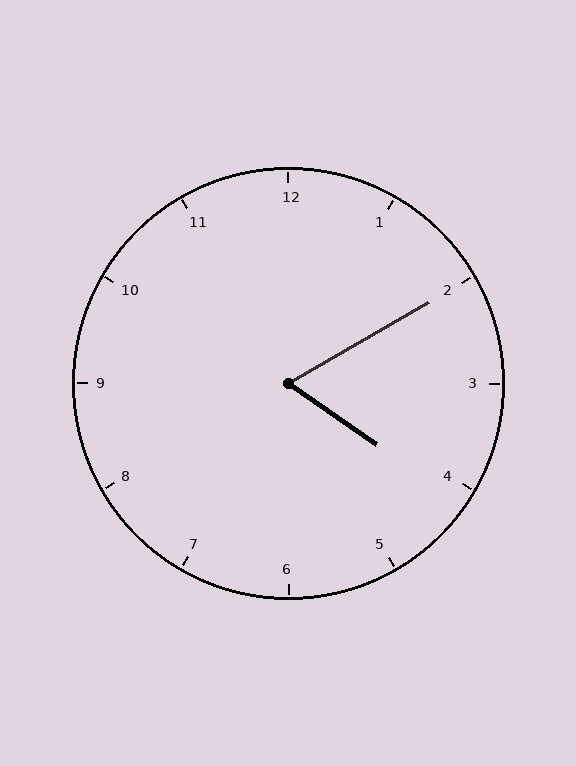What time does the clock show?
4:10.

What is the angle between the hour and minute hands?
Approximately 65 degrees.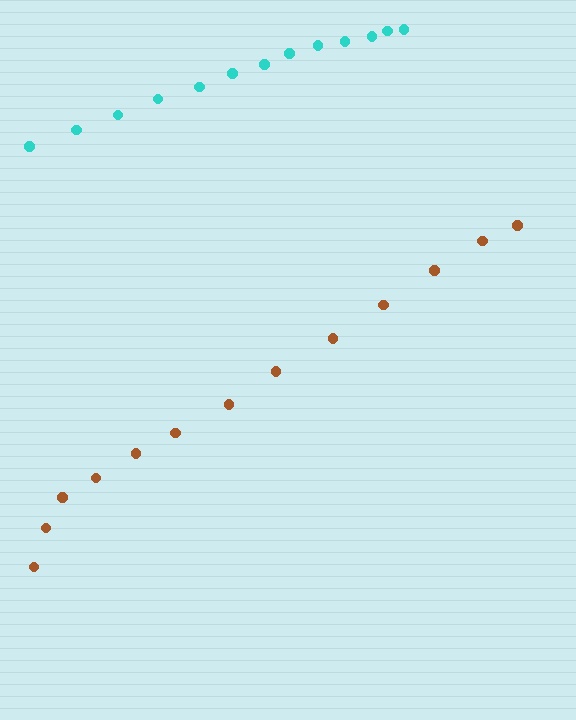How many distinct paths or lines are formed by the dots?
There are 2 distinct paths.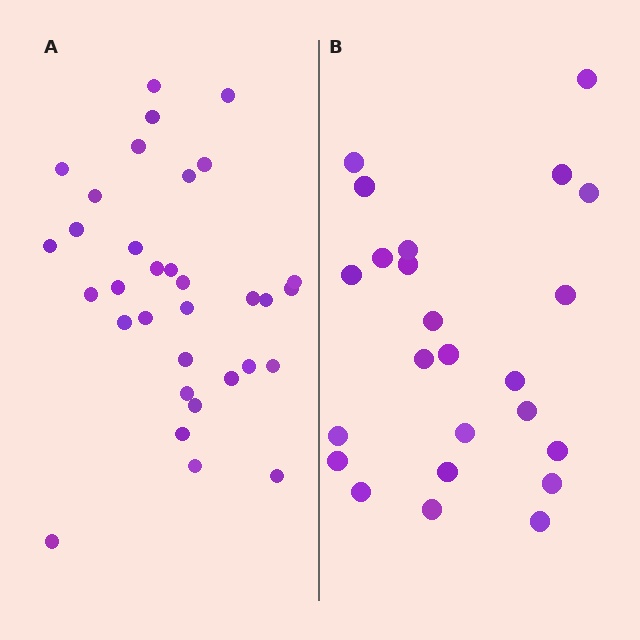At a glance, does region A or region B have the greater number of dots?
Region A (the left region) has more dots.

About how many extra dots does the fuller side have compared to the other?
Region A has roughly 8 or so more dots than region B.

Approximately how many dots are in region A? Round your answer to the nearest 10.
About 30 dots. (The exact count is 33, which rounds to 30.)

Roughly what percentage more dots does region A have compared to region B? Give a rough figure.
About 40% more.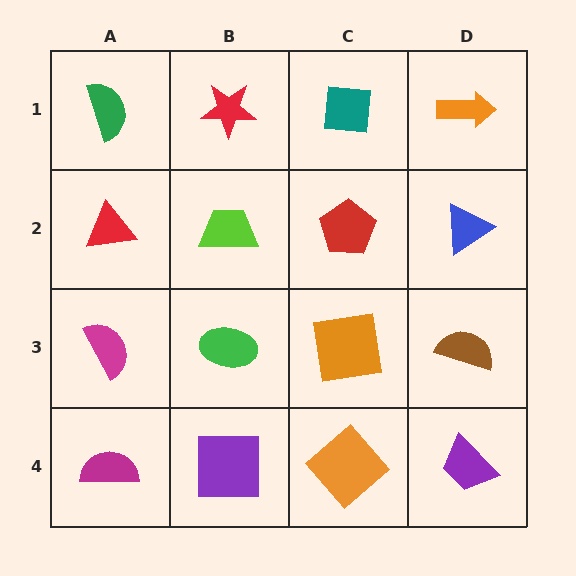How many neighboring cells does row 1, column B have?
3.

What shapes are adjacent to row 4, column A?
A magenta semicircle (row 3, column A), a purple square (row 4, column B).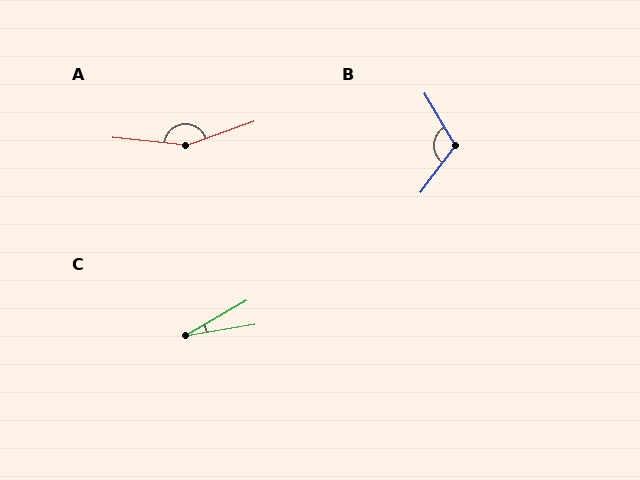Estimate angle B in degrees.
Approximately 113 degrees.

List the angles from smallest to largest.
C (21°), B (113°), A (154°).